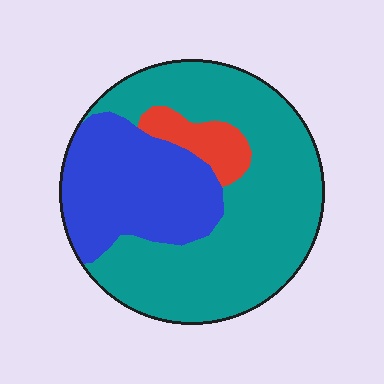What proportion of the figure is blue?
Blue takes up between a quarter and a half of the figure.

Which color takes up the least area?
Red, at roughly 10%.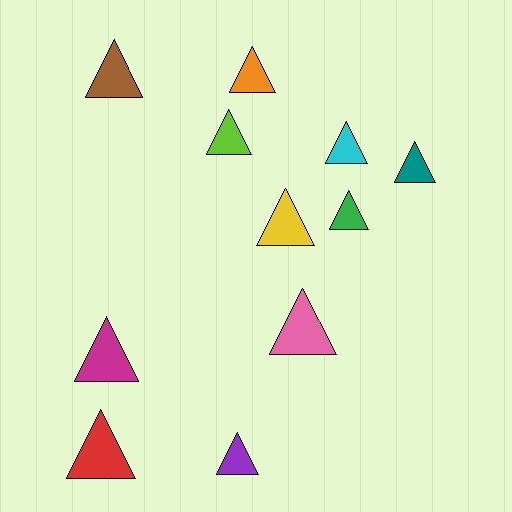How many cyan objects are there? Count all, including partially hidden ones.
There is 1 cyan object.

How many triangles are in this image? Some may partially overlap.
There are 11 triangles.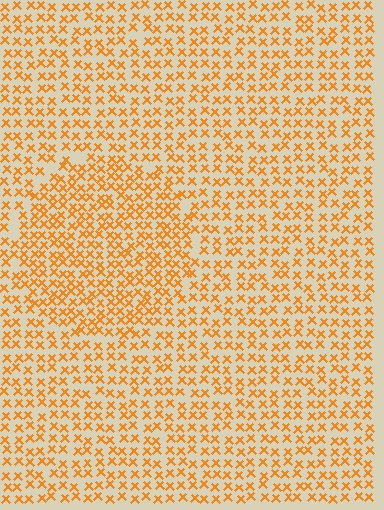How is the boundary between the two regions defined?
The boundary is defined by a change in element density (approximately 1.5x ratio). All elements are the same color, size, and shape.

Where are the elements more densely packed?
The elements are more densely packed inside the circle boundary.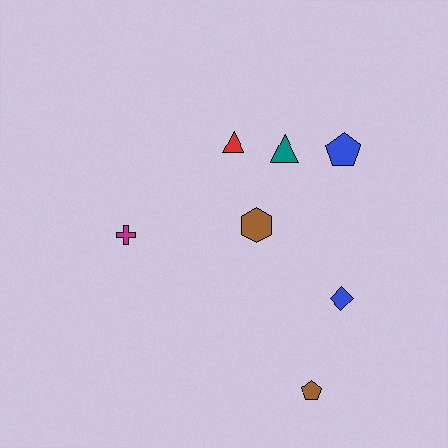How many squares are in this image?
There are no squares.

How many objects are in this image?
There are 7 objects.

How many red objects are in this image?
There is 1 red object.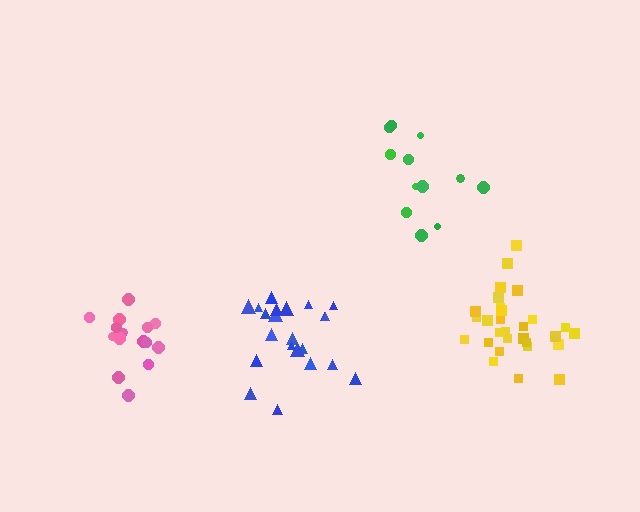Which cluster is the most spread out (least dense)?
Green.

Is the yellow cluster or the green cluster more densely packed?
Yellow.